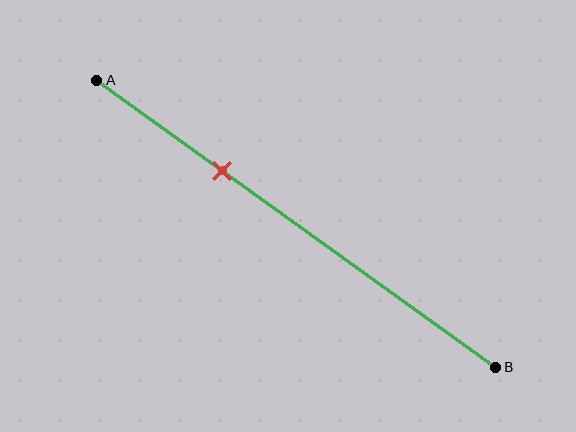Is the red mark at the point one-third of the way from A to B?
Yes, the mark is approximately at the one-third point.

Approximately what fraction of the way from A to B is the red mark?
The red mark is approximately 30% of the way from A to B.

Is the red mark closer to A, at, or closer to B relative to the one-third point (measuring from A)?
The red mark is approximately at the one-third point of segment AB.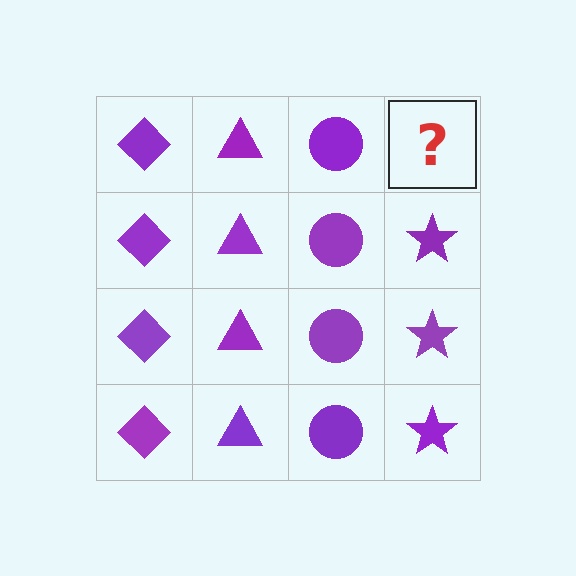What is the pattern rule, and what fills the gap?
The rule is that each column has a consistent shape. The gap should be filled with a purple star.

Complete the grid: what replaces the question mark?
The question mark should be replaced with a purple star.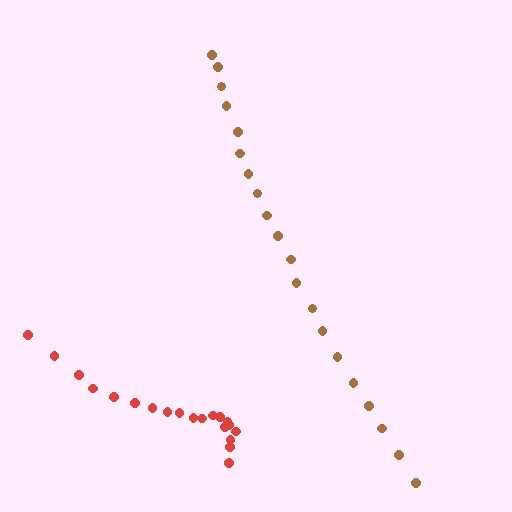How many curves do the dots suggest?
There are 2 distinct paths.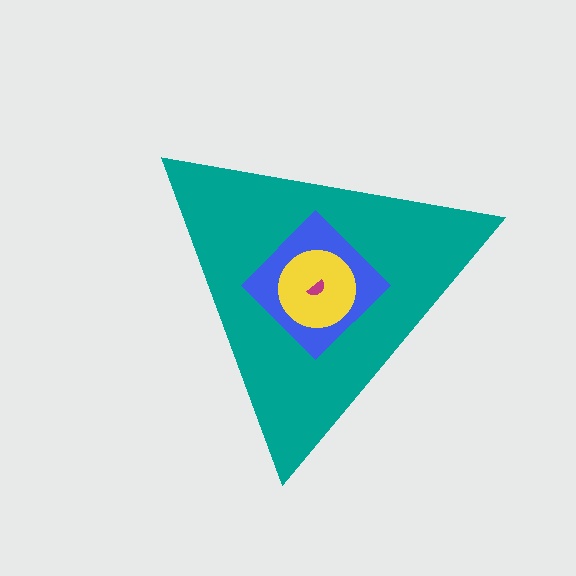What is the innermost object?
The magenta semicircle.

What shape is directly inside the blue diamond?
The yellow circle.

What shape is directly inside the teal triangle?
The blue diamond.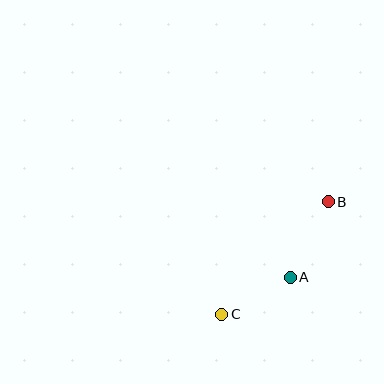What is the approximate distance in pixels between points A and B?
The distance between A and B is approximately 84 pixels.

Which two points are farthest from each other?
Points B and C are farthest from each other.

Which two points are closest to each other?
Points A and C are closest to each other.